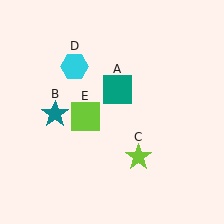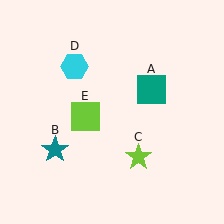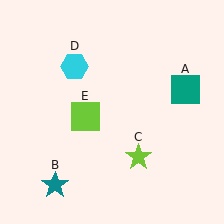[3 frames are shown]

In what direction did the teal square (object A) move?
The teal square (object A) moved right.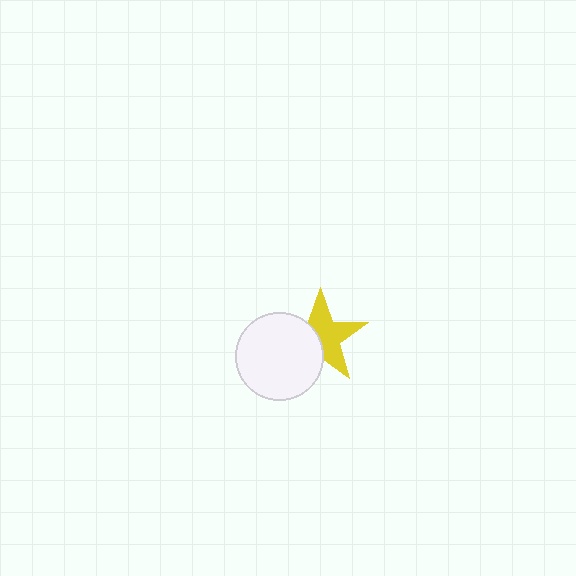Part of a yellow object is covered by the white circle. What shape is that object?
It is a star.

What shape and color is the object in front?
The object in front is a white circle.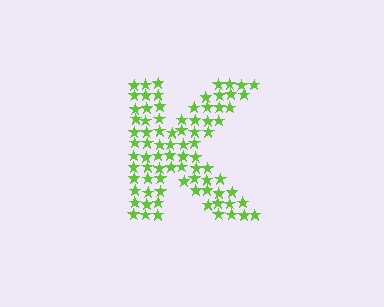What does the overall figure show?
The overall figure shows the letter K.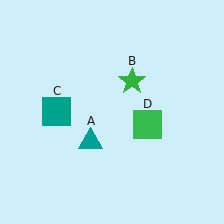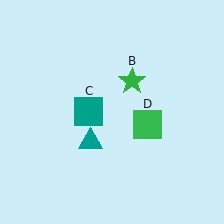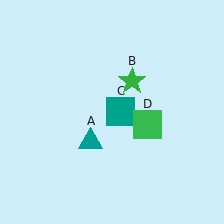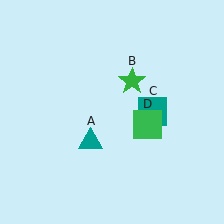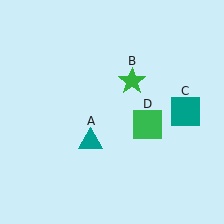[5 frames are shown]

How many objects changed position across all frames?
1 object changed position: teal square (object C).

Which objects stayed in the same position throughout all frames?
Teal triangle (object A) and green star (object B) and green square (object D) remained stationary.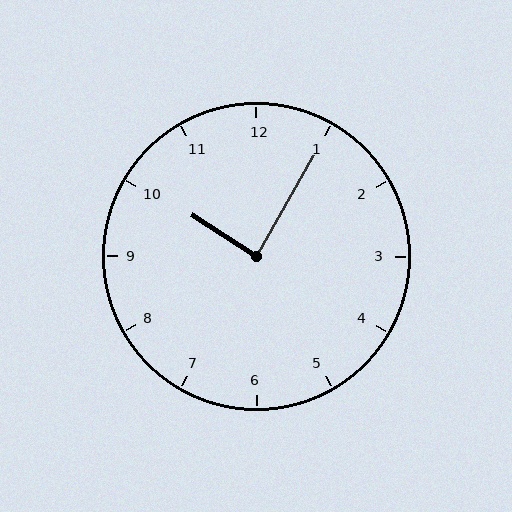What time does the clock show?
10:05.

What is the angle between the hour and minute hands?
Approximately 88 degrees.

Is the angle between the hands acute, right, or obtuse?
It is right.